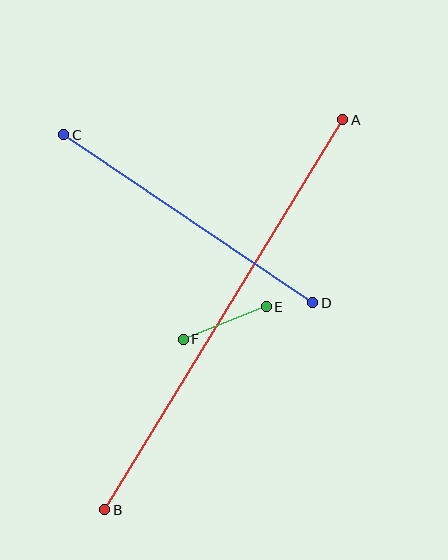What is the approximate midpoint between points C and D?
The midpoint is at approximately (188, 219) pixels.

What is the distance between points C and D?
The distance is approximately 300 pixels.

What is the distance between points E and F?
The distance is approximately 89 pixels.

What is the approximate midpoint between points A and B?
The midpoint is at approximately (224, 315) pixels.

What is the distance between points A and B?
The distance is approximately 457 pixels.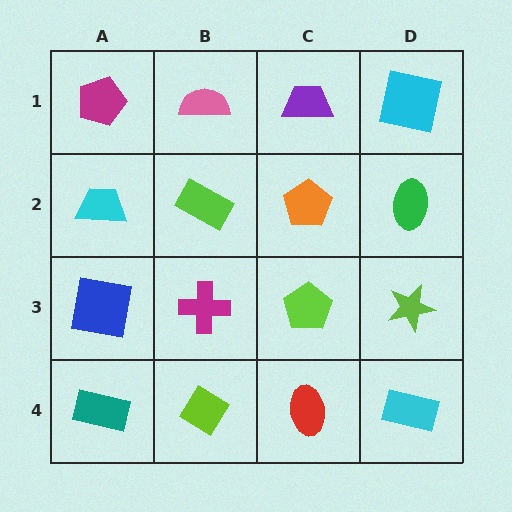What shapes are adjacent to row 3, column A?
A cyan trapezoid (row 2, column A), a teal rectangle (row 4, column A), a magenta cross (row 3, column B).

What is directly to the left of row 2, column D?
An orange pentagon.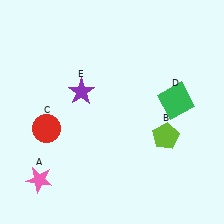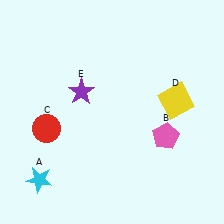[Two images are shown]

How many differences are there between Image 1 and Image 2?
There are 3 differences between the two images.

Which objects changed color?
A changed from pink to cyan. B changed from lime to pink. D changed from green to yellow.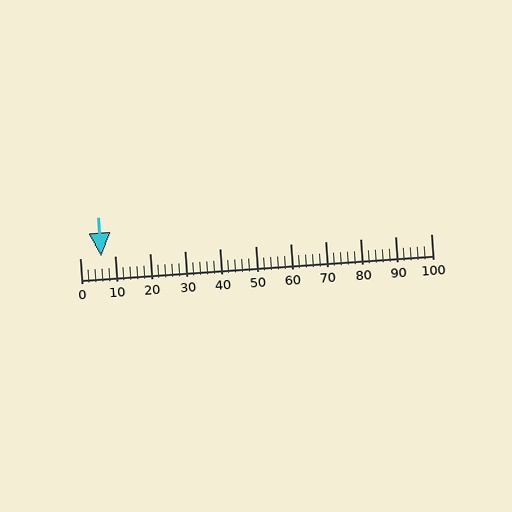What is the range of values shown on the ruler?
The ruler shows values from 0 to 100.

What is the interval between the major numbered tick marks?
The major tick marks are spaced 10 units apart.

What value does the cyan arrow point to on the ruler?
The cyan arrow points to approximately 6.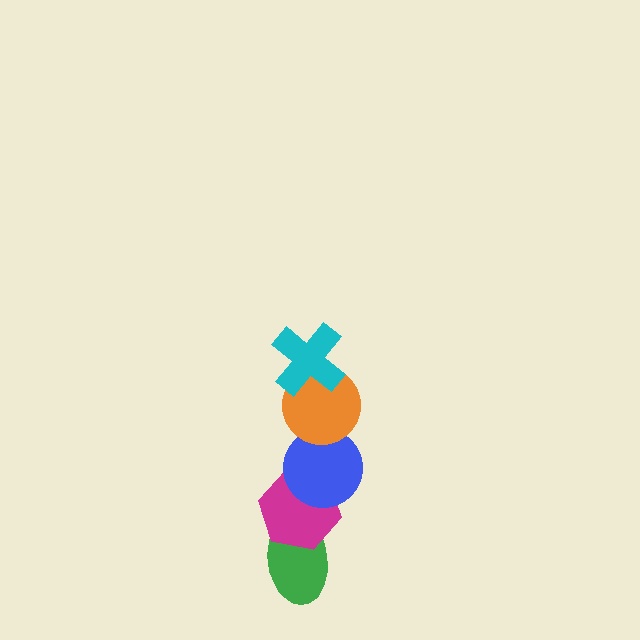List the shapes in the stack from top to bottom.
From top to bottom: the cyan cross, the orange circle, the blue circle, the magenta hexagon, the green ellipse.